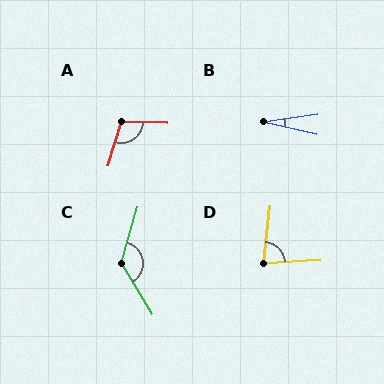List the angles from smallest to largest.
B (21°), D (79°), A (106°), C (132°).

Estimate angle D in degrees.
Approximately 79 degrees.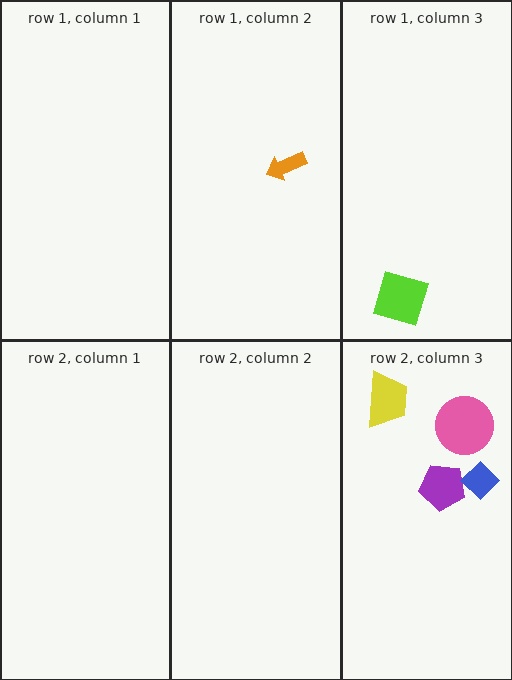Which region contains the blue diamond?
The row 2, column 3 region.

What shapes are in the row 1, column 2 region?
The orange arrow.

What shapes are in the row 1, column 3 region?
The lime square.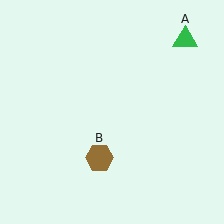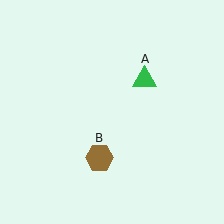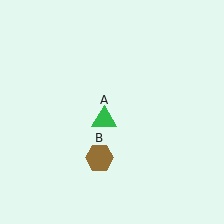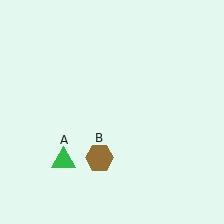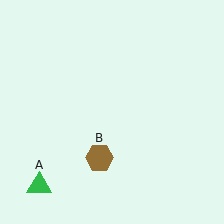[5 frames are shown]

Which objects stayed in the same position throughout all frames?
Brown hexagon (object B) remained stationary.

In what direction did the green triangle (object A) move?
The green triangle (object A) moved down and to the left.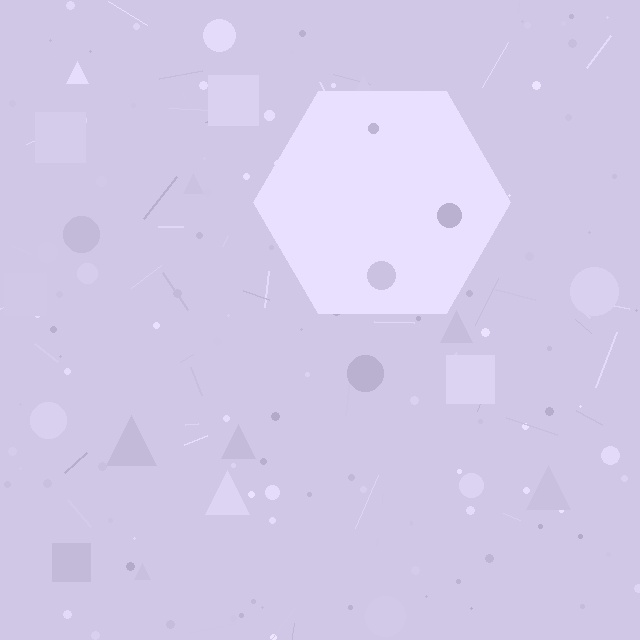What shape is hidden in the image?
A hexagon is hidden in the image.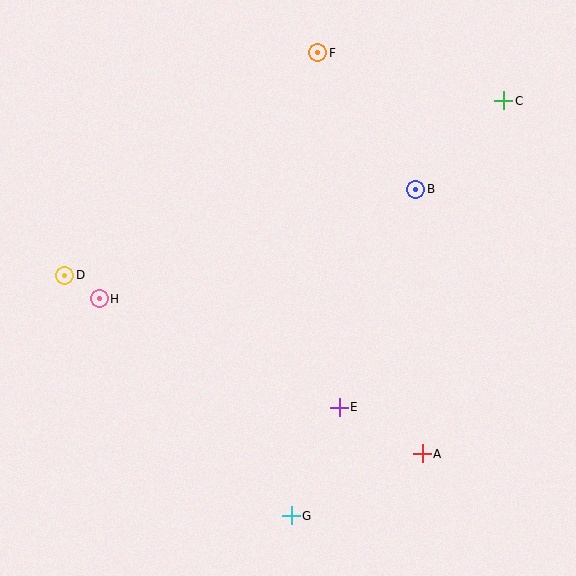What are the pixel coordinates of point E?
Point E is at (339, 407).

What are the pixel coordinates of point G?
Point G is at (291, 516).